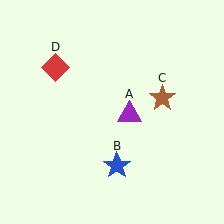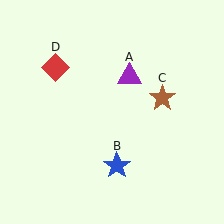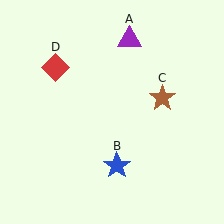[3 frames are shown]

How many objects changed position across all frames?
1 object changed position: purple triangle (object A).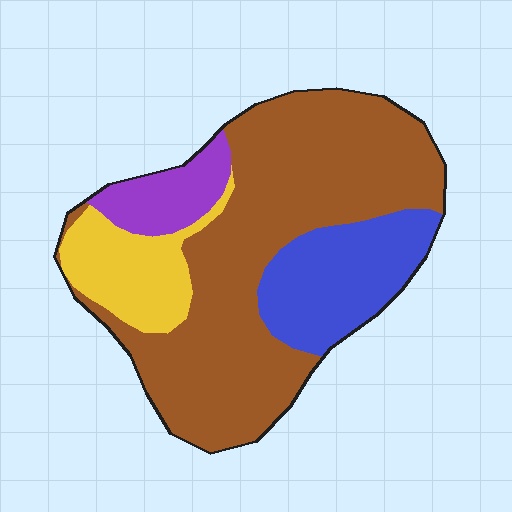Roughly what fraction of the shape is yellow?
Yellow takes up less than a quarter of the shape.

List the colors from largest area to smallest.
From largest to smallest: brown, blue, yellow, purple.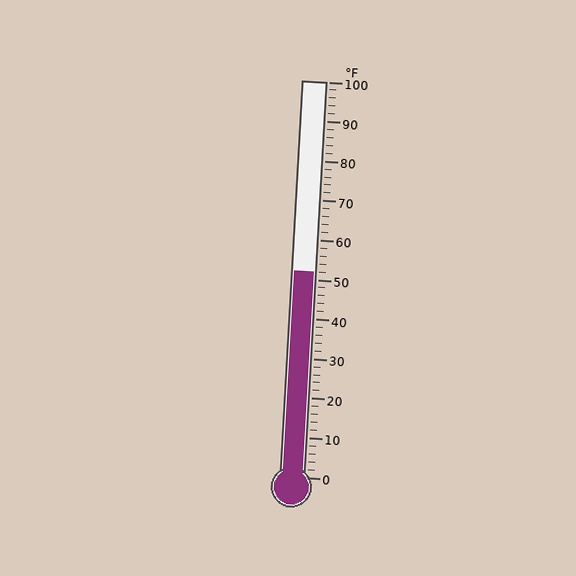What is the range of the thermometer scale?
The thermometer scale ranges from 0°F to 100°F.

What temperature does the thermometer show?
The thermometer shows approximately 52°F.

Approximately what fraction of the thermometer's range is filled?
The thermometer is filled to approximately 50% of its range.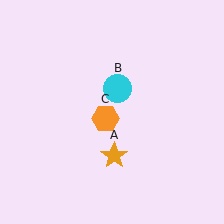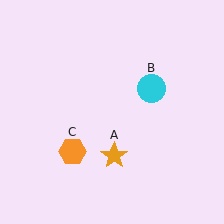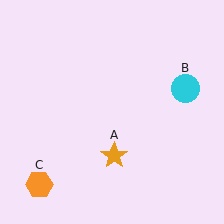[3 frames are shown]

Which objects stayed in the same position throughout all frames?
Orange star (object A) remained stationary.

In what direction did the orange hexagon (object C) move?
The orange hexagon (object C) moved down and to the left.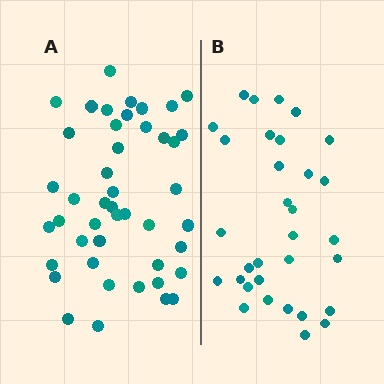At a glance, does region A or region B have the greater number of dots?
Region A (the left region) has more dots.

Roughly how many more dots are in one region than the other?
Region A has approximately 15 more dots than region B.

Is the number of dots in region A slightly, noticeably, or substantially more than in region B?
Region A has noticeably more, but not dramatically so. The ratio is roughly 1.4 to 1.